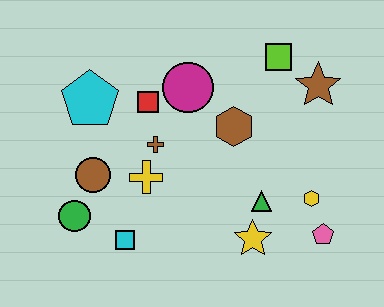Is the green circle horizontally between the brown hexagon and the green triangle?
No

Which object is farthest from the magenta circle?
The pink pentagon is farthest from the magenta circle.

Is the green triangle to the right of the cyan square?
Yes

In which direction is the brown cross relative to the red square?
The brown cross is below the red square.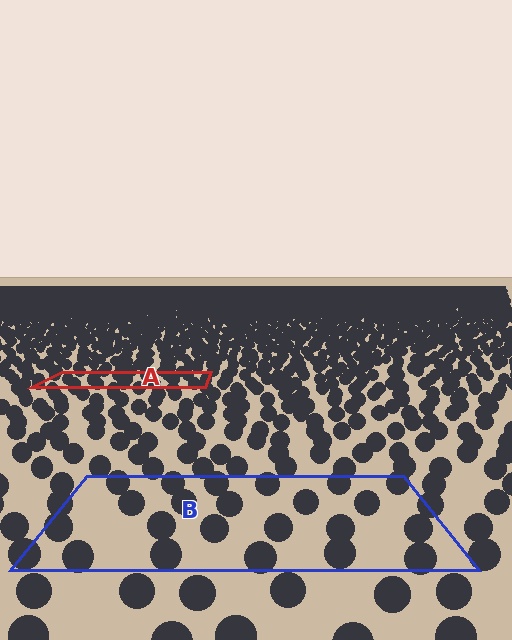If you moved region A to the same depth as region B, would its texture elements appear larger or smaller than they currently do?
They would appear larger. At a closer depth, the same texture elements are projected at a bigger on-screen size.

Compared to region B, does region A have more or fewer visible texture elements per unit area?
Region A has more texture elements per unit area — they are packed more densely because it is farther away.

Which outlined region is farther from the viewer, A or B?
Region A is farther from the viewer — the texture elements inside it appear smaller and more densely packed.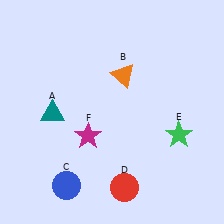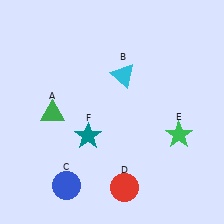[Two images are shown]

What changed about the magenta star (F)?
In Image 1, F is magenta. In Image 2, it changed to teal.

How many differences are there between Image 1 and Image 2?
There are 3 differences between the two images.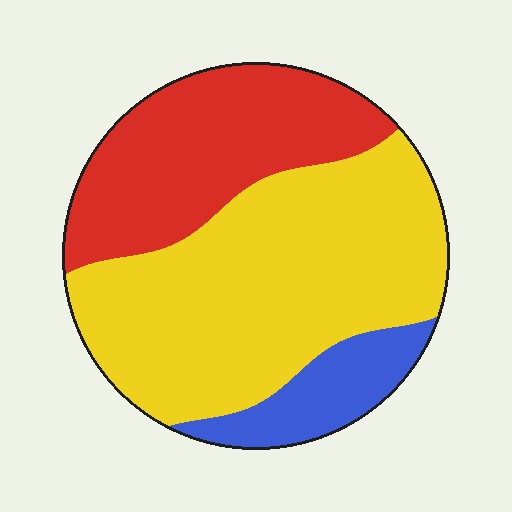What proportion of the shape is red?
Red takes up about one third (1/3) of the shape.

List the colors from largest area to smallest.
From largest to smallest: yellow, red, blue.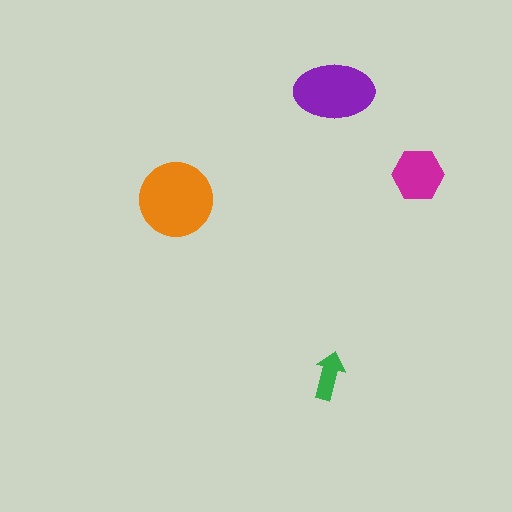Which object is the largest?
The orange circle.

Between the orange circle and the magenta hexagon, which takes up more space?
The orange circle.